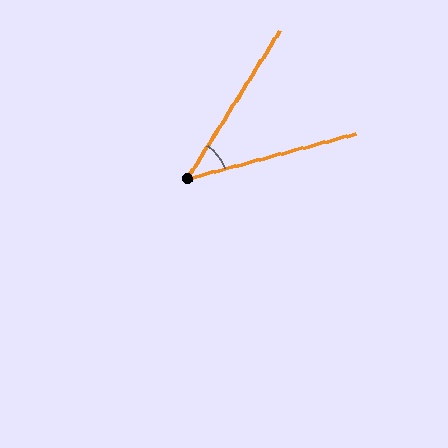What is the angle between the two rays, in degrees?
Approximately 43 degrees.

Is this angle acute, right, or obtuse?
It is acute.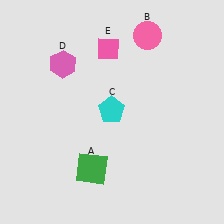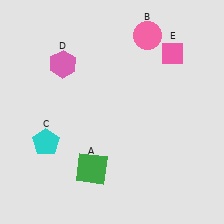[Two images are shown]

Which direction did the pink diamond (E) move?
The pink diamond (E) moved right.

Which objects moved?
The objects that moved are: the cyan pentagon (C), the pink diamond (E).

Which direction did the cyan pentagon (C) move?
The cyan pentagon (C) moved left.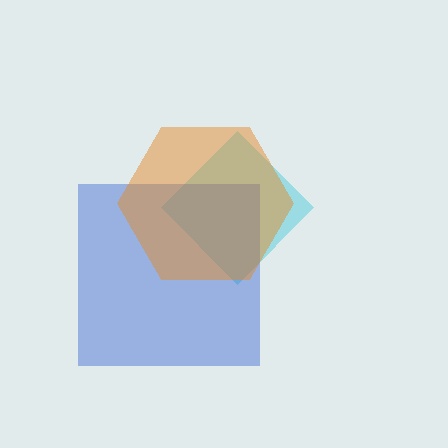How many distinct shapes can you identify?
There are 3 distinct shapes: a cyan diamond, a blue square, an orange hexagon.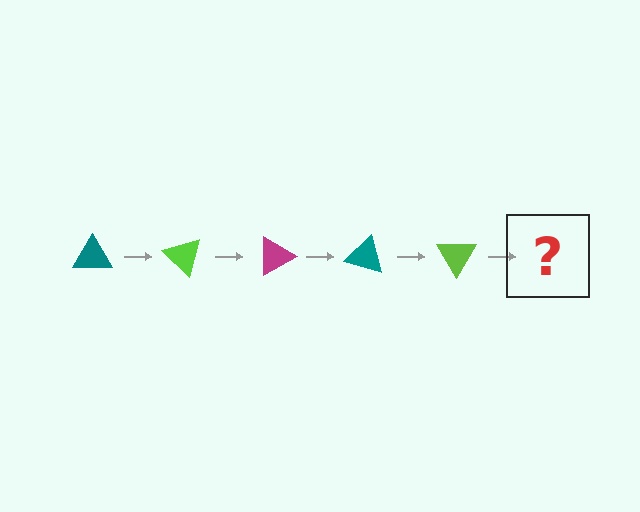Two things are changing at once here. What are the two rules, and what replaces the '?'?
The two rules are that it rotates 45 degrees each step and the color cycles through teal, lime, and magenta. The '?' should be a magenta triangle, rotated 225 degrees from the start.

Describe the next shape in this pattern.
It should be a magenta triangle, rotated 225 degrees from the start.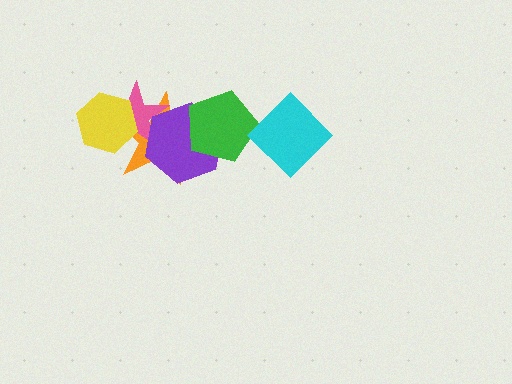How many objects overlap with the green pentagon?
3 objects overlap with the green pentagon.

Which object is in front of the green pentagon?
The cyan diamond is in front of the green pentagon.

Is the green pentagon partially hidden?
Yes, it is partially covered by another shape.